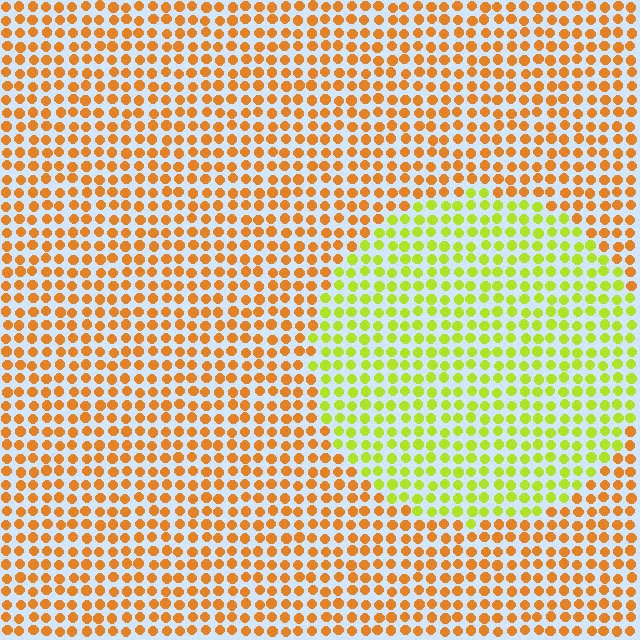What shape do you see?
I see a circle.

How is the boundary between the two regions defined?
The boundary is defined purely by a slight shift in hue (about 48 degrees). Spacing, size, and orientation are identical on both sides.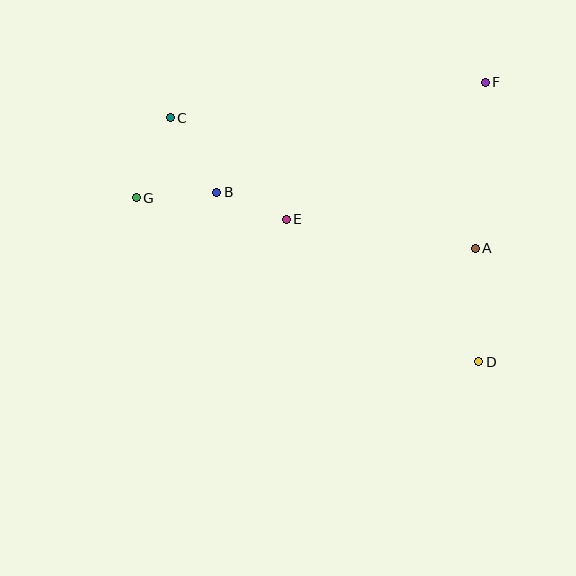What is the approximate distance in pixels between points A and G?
The distance between A and G is approximately 343 pixels.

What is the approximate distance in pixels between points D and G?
The distance between D and G is approximately 380 pixels.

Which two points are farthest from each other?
Points C and D are farthest from each other.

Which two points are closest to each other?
Points B and E are closest to each other.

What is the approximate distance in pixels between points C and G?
The distance between C and G is approximately 87 pixels.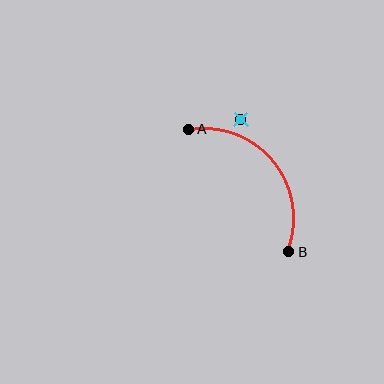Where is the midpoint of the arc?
The arc midpoint is the point on the curve farthest from the straight line joining A and B. It sits above and to the right of that line.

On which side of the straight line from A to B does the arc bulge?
The arc bulges above and to the right of the straight line connecting A and B.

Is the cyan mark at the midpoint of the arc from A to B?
No — the cyan mark does not lie on the arc at all. It sits slightly outside the curve.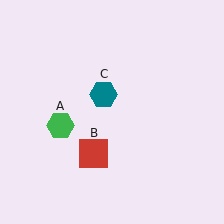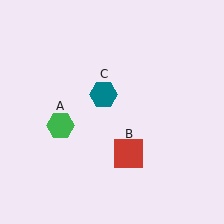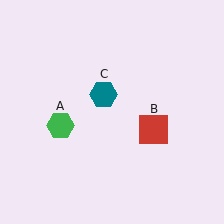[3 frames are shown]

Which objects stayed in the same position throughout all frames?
Green hexagon (object A) and teal hexagon (object C) remained stationary.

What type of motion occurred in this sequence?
The red square (object B) rotated counterclockwise around the center of the scene.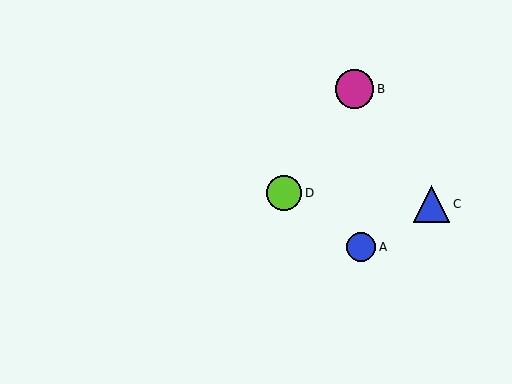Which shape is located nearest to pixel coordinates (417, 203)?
The blue triangle (labeled C) at (432, 204) is nearest to that location.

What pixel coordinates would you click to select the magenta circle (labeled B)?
Click at (354, 89) to select the magenta circle B.